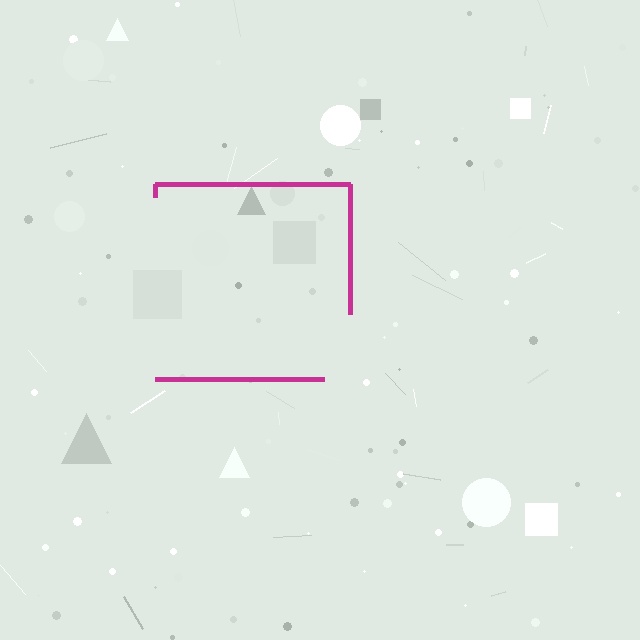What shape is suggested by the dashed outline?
The dashed outline suggests a square.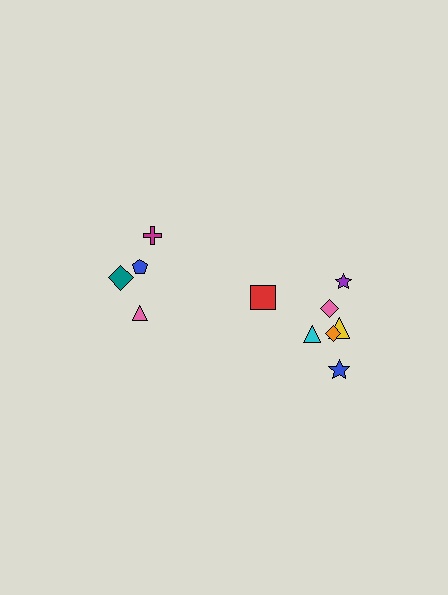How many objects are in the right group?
There are 7 objects.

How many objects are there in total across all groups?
There are 11 objects.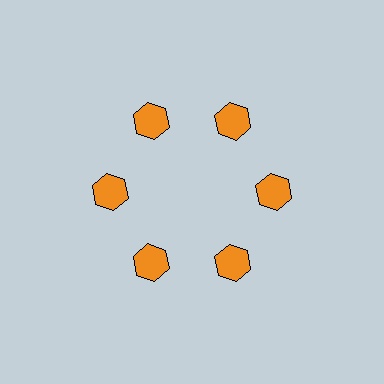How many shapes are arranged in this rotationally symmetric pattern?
There are 6 shapes, arranged in 6 groups of 1.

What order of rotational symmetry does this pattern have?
This pattern has 6-fold rotational symmetry.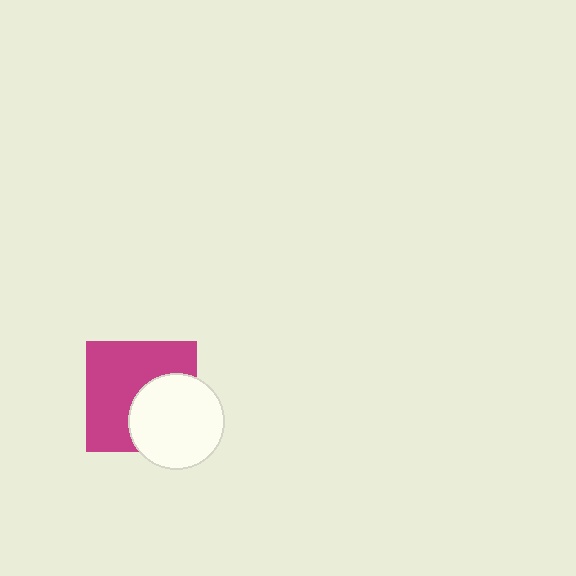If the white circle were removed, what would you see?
You would see the complete magenta square.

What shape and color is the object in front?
The object in front is a white circle.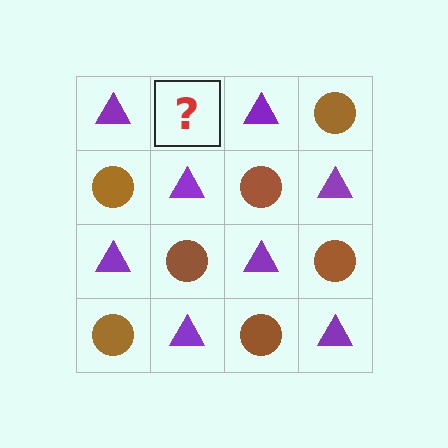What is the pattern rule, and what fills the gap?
The rule is that it alternates purple triangle and brown circle in a checkerboard pattern. The gap should be filled with a brown circle.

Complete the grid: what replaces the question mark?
The question mark should be replaced with a brown circle.